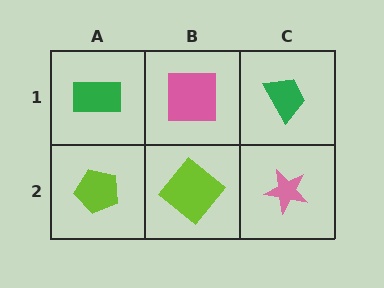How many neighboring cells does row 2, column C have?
2.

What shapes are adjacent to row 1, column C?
A pink star (row 2, column C), a pink square (row 1, column B).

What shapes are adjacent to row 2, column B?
A pink square (row 1, column B), a lime pentagon (row 2, column A), a pink star (row 2, column C).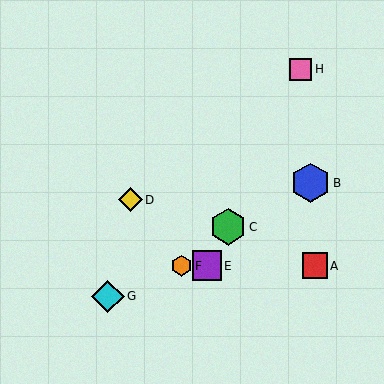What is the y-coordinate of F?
Object F is at y≈266.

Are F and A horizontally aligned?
Yes, both are at y≈266.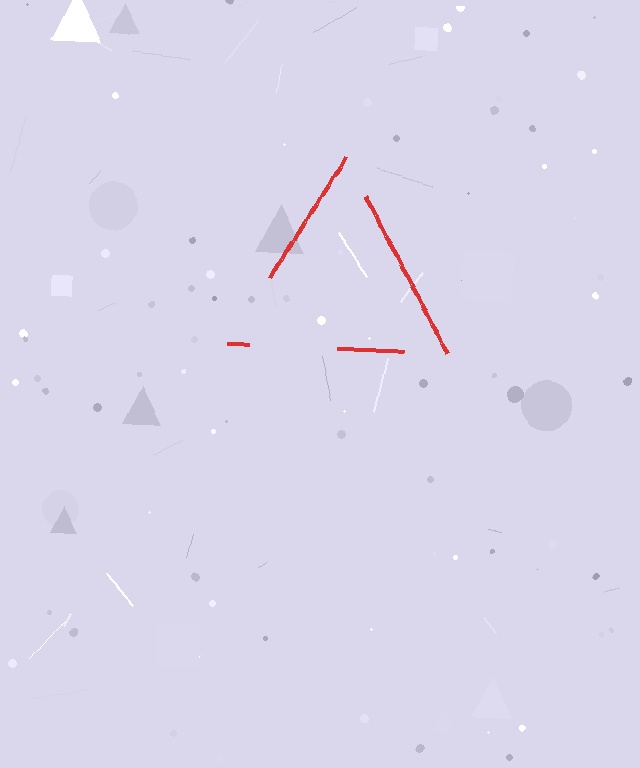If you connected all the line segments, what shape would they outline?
They would outline a triangle.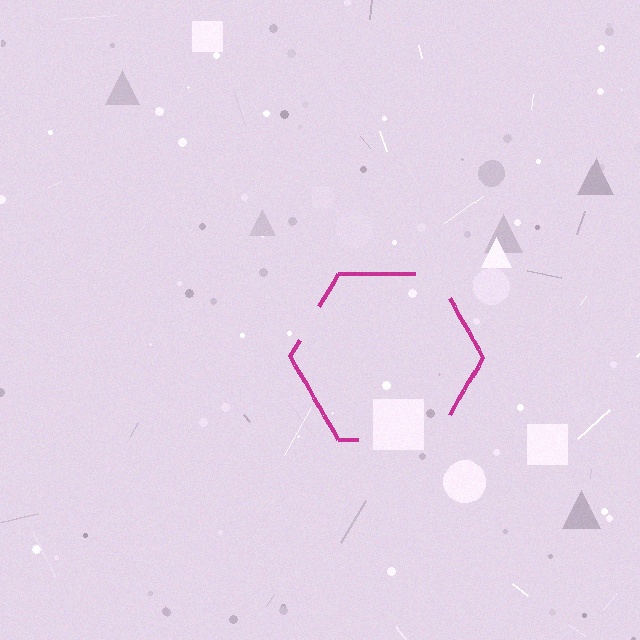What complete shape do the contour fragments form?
The contour fragments form a hexagon.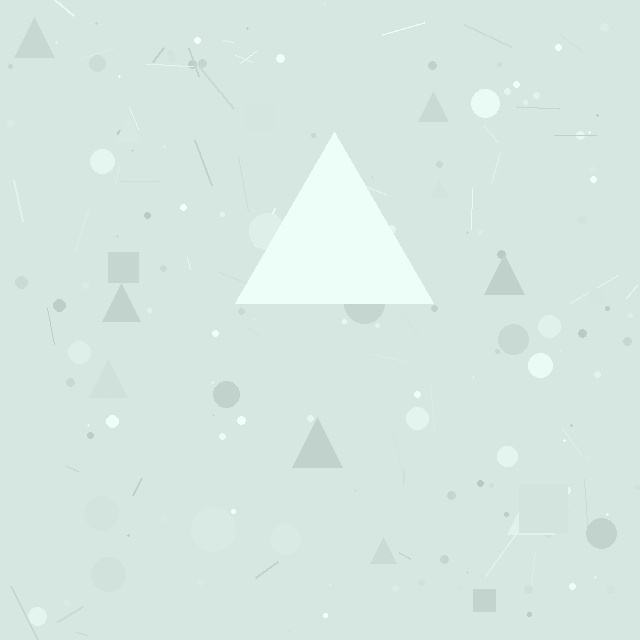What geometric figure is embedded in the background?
A triangle is embedded in the background.